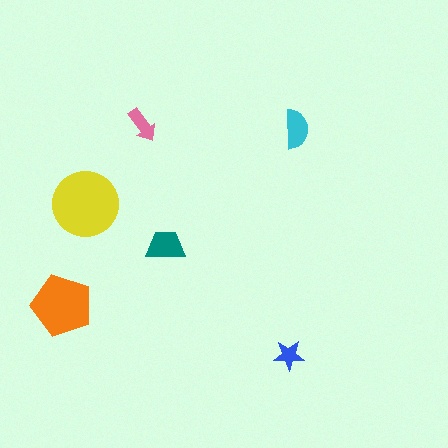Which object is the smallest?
The blue star.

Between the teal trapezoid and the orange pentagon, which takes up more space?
The orange pentagon.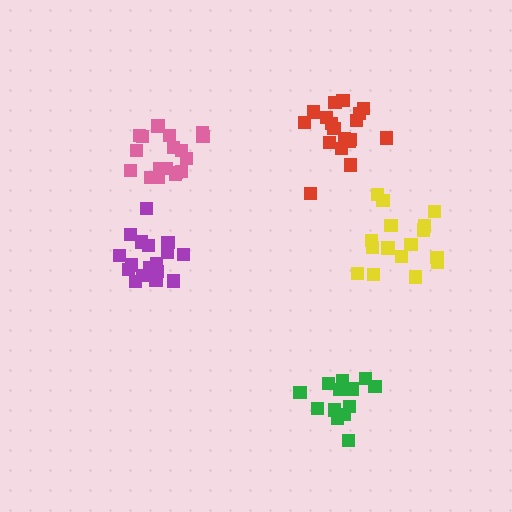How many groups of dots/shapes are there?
There are 5 groups.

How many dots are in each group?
Group 1: 13 dots, Group 2: 18 dots, Group 3: 18 dots, Group 4: 16 dots, Group 5: 17 dots (82 total).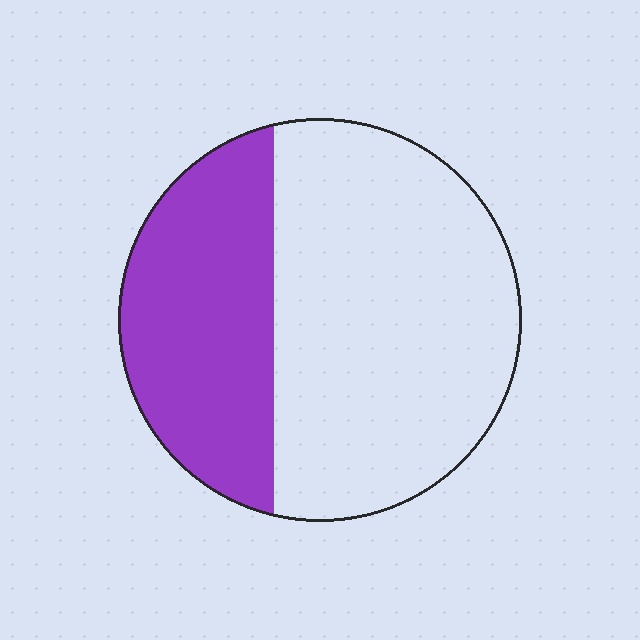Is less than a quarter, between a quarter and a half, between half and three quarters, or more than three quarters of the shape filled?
Between a quarter and a half.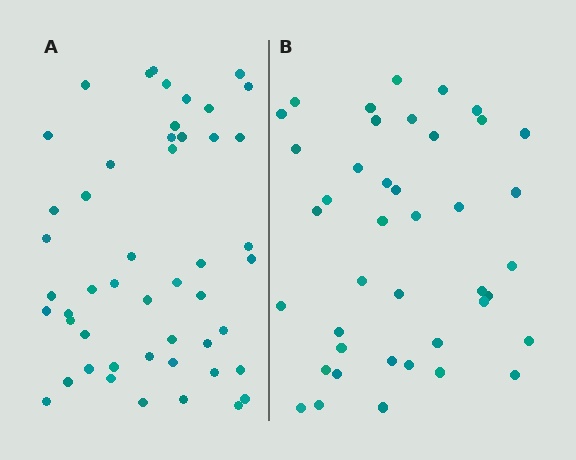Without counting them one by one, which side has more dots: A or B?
Region A (the left region) has more dots.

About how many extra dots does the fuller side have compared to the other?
Region A has roughly 8 or so more dots than region B.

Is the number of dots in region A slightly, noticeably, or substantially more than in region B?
Region A has only slightly more — the two regions are fairly close. The ratio is roughly 1.2 to 1.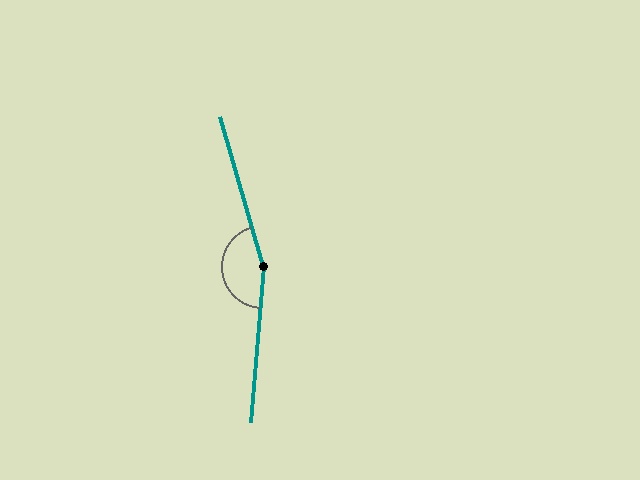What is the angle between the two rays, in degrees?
Approximately 159 degrees.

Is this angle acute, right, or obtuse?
It is obtuse.